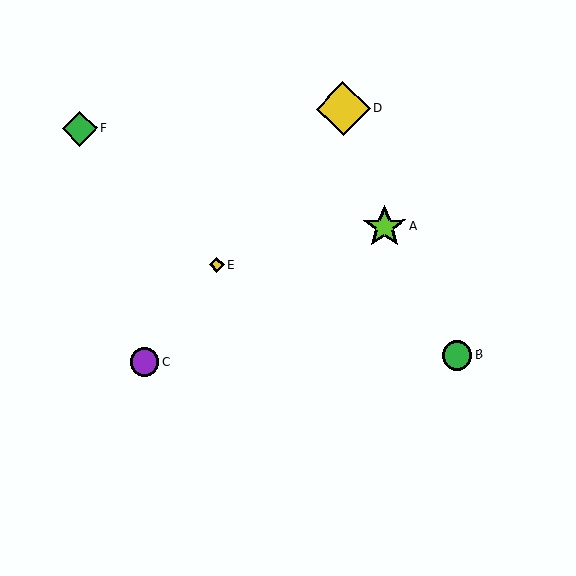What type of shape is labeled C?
Shape C is a purple circle.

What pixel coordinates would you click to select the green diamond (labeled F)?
Click at (80, 129) to select the green diamond F.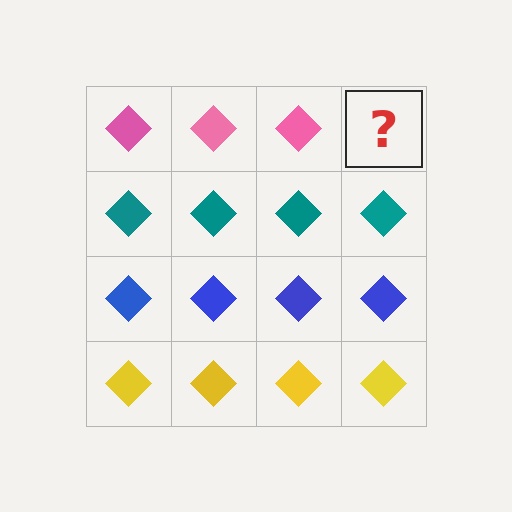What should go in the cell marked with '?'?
The missing cell should contain a pink diamond.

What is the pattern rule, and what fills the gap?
The rule is that each row has a consistent color. The gap should be filled with a pink diamond.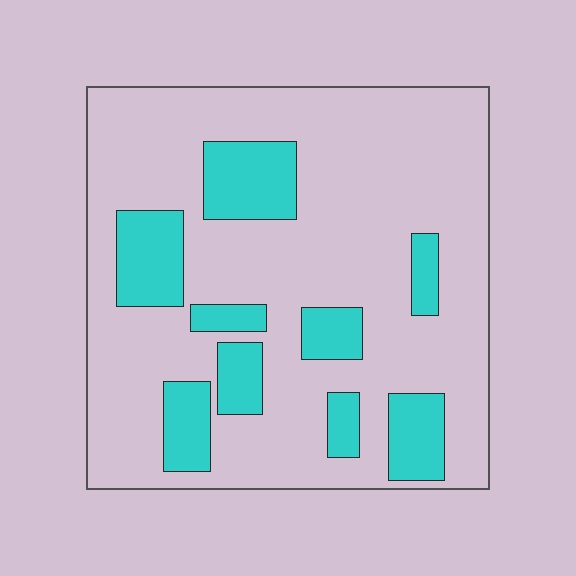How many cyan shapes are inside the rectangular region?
9.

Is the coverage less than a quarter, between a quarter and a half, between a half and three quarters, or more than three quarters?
Less than a quarter.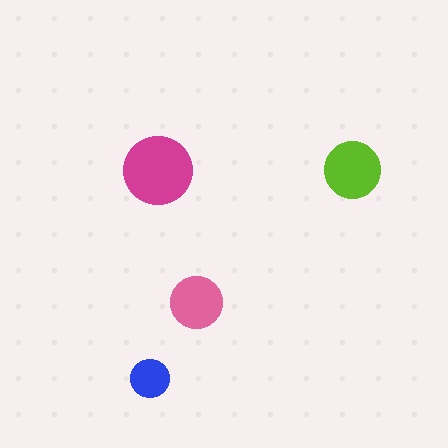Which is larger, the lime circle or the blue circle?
The lime one.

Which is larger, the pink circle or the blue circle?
The pink one.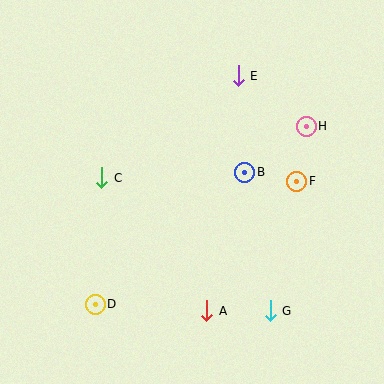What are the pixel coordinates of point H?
Point H is at (306, 126).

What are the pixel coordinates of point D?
Point D is at (95, 304).